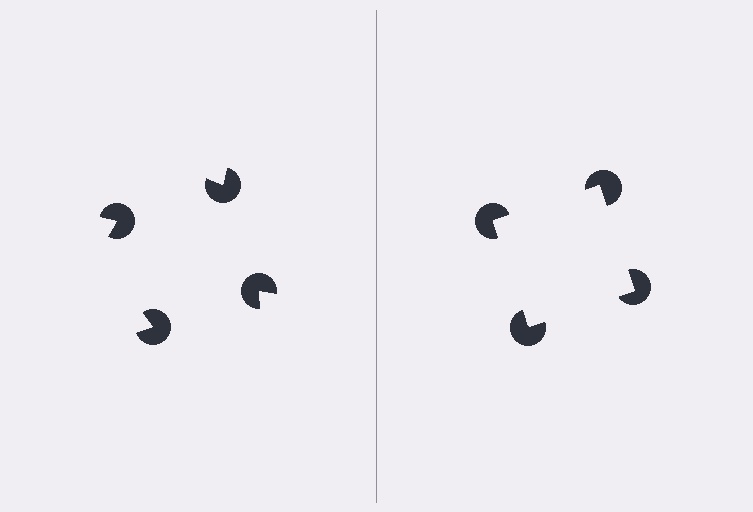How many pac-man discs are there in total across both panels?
8 — 4 on each side.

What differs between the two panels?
The pac-man discs are positioned identically on both sides; only the wedge orientations differ. On the right they align to a square; on the left they are misaligned.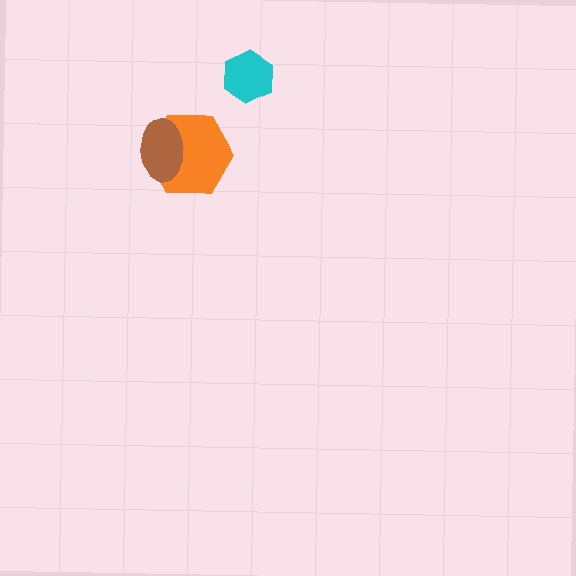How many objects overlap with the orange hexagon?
1 object overlaps with the orange hexagon.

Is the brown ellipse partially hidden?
No, no other shape covers it.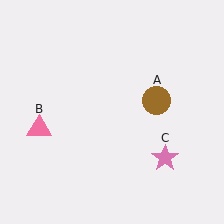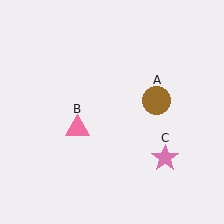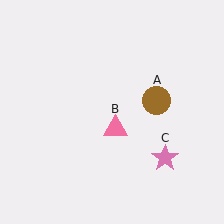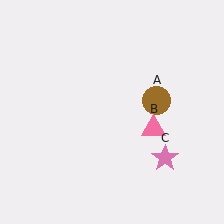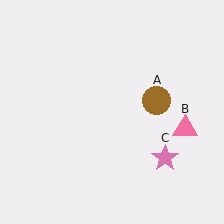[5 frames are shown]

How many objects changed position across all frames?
1 object changed position: pink triangle (object B).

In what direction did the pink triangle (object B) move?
The pink triangle (object B) moved right.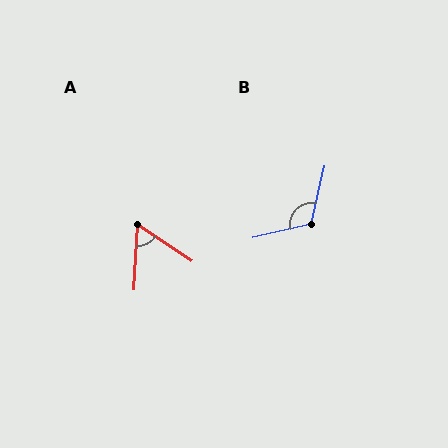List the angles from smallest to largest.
A (59°), B (117°).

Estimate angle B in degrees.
Approximately 117 degrees.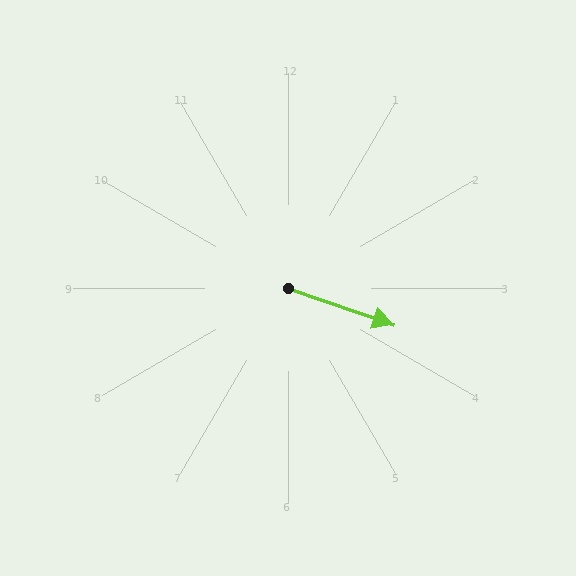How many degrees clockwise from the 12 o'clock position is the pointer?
Approximately 109 degrees.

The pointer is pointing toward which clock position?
Roughly 4 o'clock.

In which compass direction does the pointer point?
East.